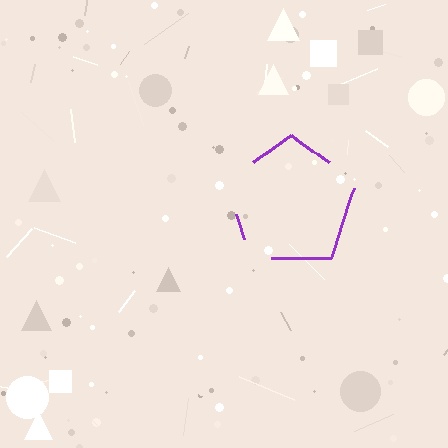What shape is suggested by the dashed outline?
The dashed outline suggests a pentagon.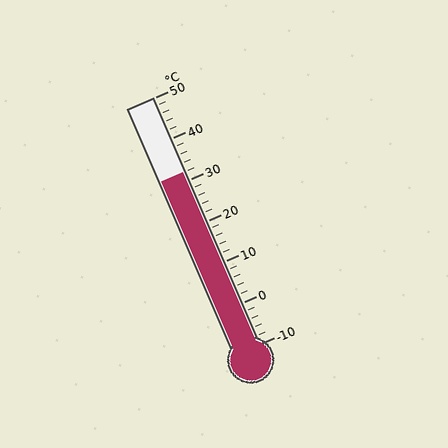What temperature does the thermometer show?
The thermometer shows approximately 32°C.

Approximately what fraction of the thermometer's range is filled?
The thermometer is filled to approximately 70% of its range.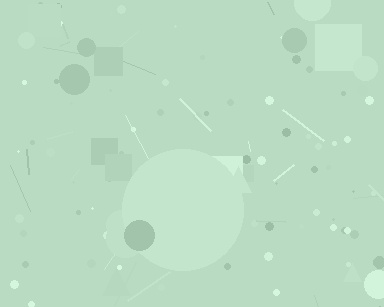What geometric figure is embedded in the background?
A circle is embedded in the background.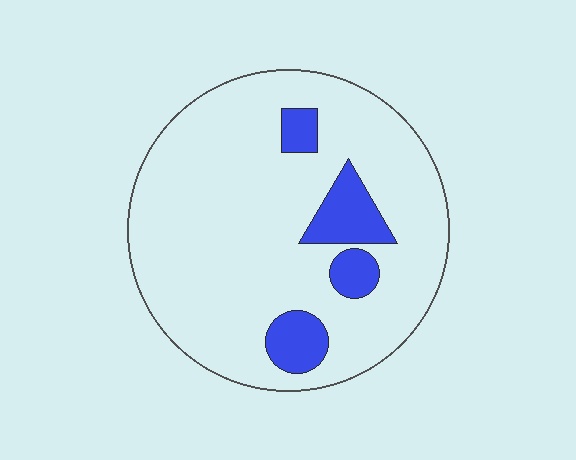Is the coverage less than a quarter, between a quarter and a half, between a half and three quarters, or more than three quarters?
Less than a quarter.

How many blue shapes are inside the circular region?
4.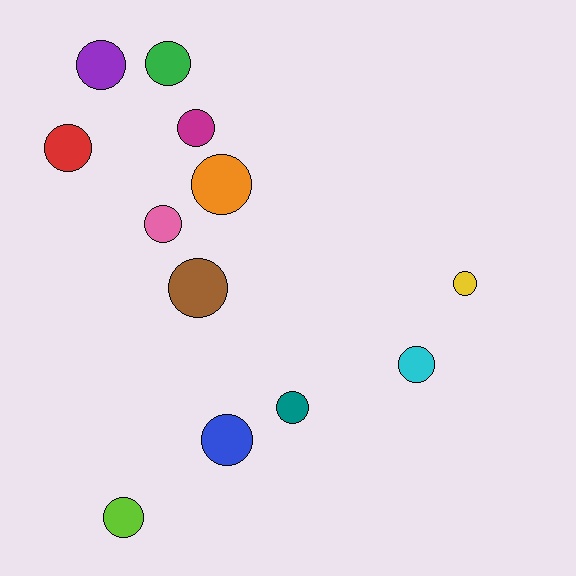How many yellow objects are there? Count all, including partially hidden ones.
There is 1 yellow object.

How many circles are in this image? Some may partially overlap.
There are 12 circles.